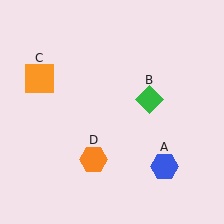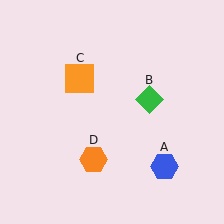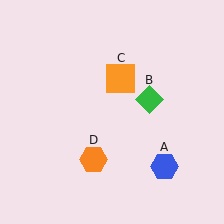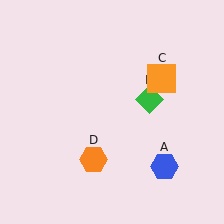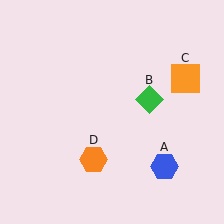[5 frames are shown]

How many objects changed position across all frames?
1 object changed position: orange square (object C).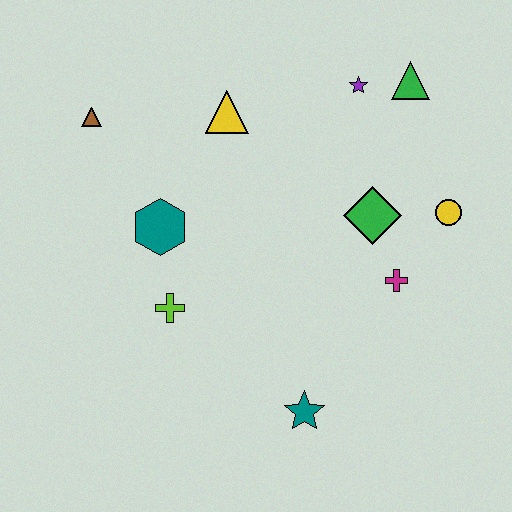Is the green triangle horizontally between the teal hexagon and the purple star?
No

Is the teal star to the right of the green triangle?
No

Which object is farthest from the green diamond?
The brown triangle is farthest from the green diamond.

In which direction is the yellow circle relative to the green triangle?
The yellow circle is below the green triangle.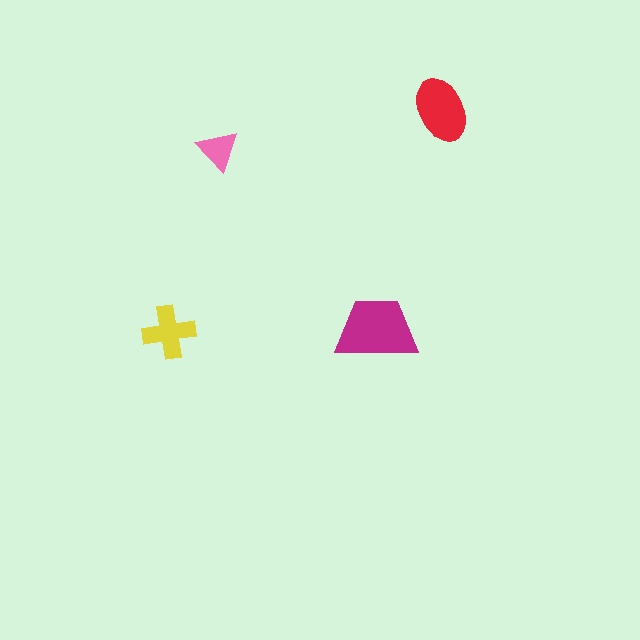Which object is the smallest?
The pink triangle.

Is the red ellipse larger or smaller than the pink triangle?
Larger.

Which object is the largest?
The magenta trapezoid.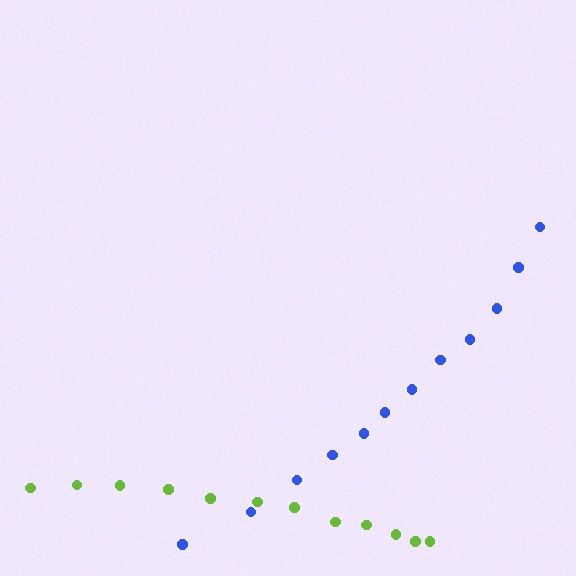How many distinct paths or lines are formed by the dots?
There are 2 distinct paths.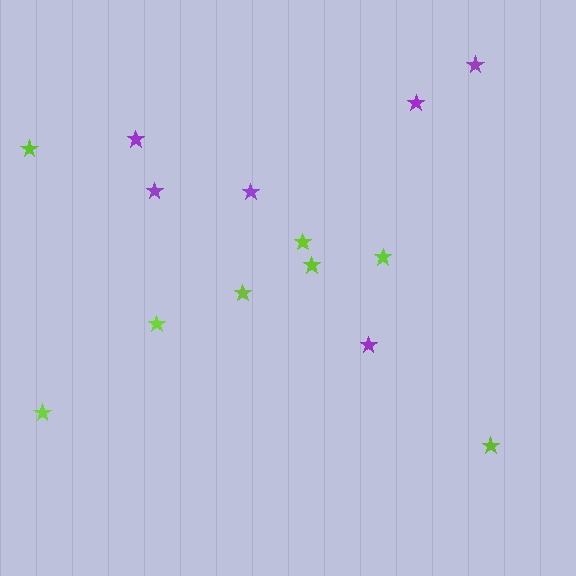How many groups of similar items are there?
There are 2 groups: one group of lime stars (8) and one group of purple stars (6).